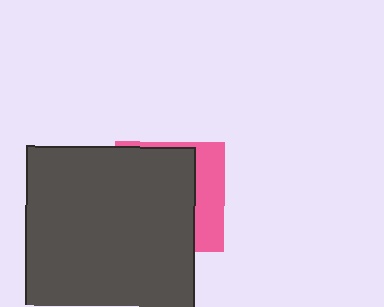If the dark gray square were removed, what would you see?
You would see the complete pink square.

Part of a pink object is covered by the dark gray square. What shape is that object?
It is a square.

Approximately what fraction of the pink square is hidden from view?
Roughly 69% of the pink square is hidden behind the dark gray square.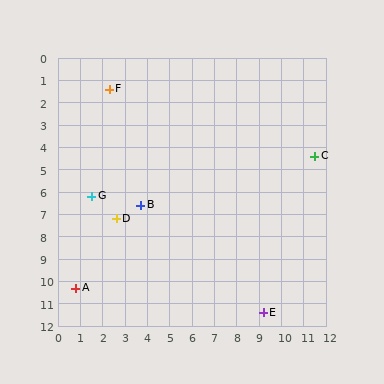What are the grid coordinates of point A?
Point A is at approximately (0.8, 10.3).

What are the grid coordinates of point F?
Point F is at approximately (2.3, 1.4).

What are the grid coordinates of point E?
Point E is at approximately (9.2, 11.4).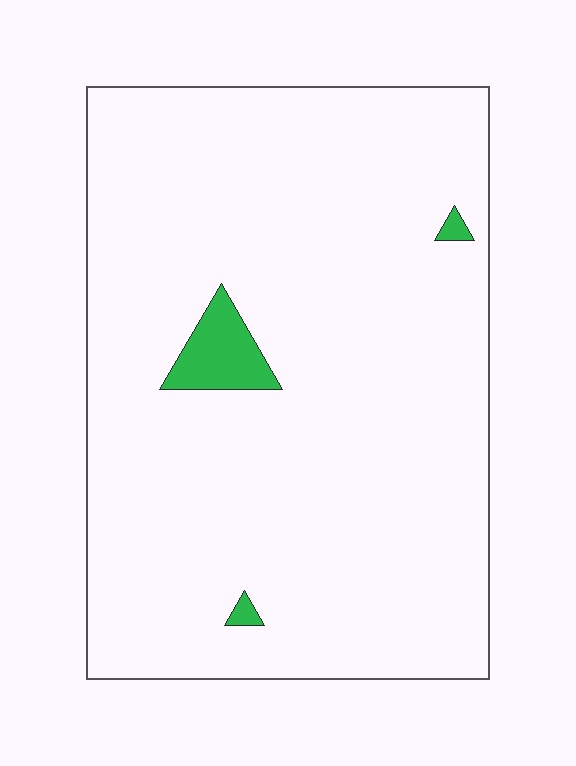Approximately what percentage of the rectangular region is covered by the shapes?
Approximately 5%.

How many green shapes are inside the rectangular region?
3.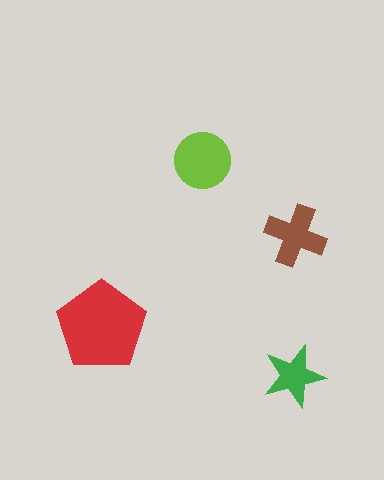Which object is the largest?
The red pentagon.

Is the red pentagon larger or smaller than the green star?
Larger.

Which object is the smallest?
The green star.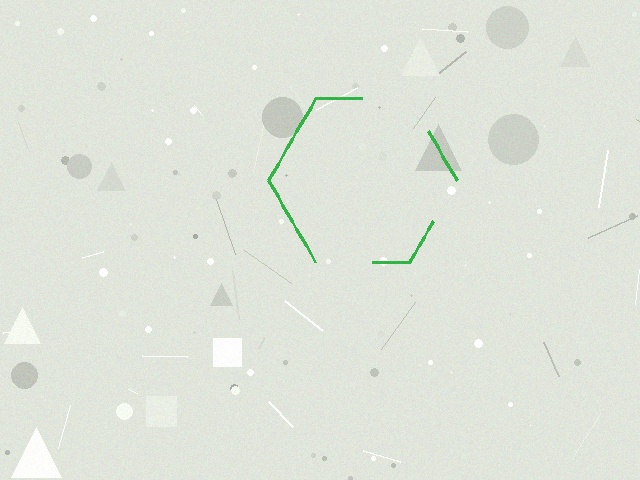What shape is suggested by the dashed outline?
The dashed outline suggests a hexagon.